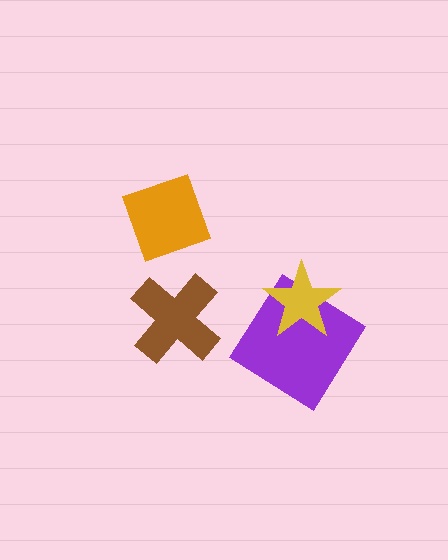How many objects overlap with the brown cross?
0 objects overlap with the brown cross.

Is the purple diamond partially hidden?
Yes, it is partially covered by another shape.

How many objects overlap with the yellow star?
1 object overlaps with the yellow star.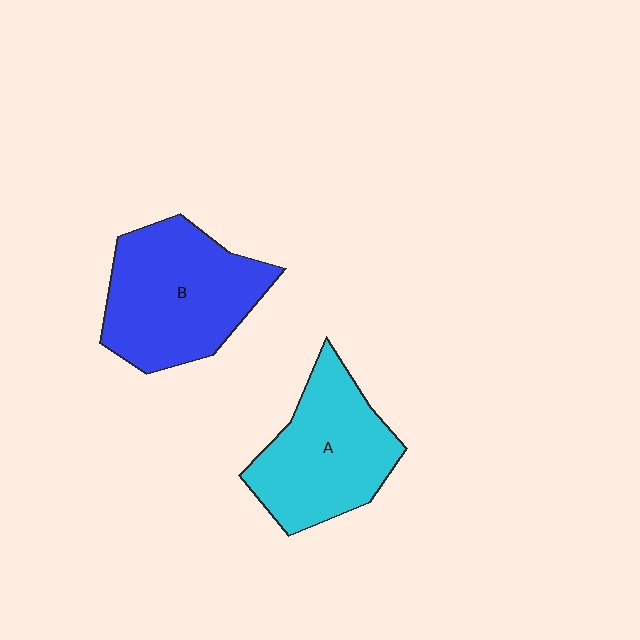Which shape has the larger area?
Shape B (blue).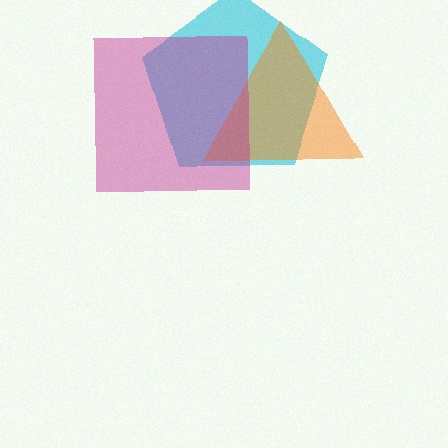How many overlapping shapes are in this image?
There are 3 overlapping shapes in the image.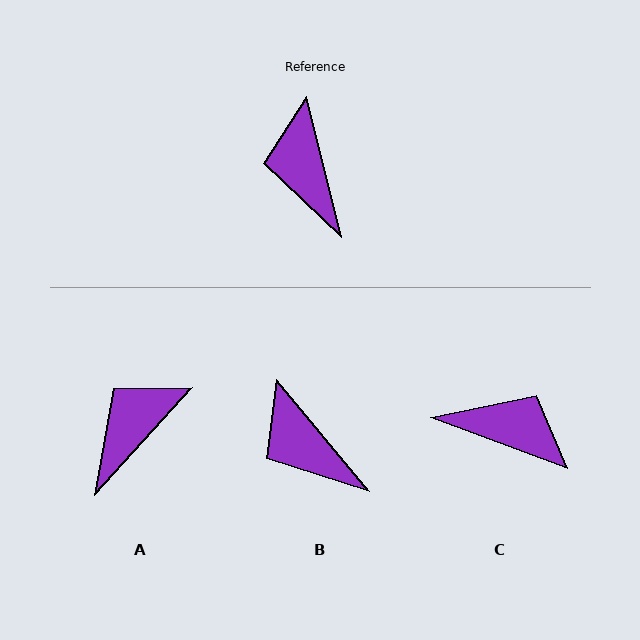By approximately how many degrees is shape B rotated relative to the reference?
Approximately 25 degrees counter-clockwise.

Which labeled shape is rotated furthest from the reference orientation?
C, about 125 degrees away.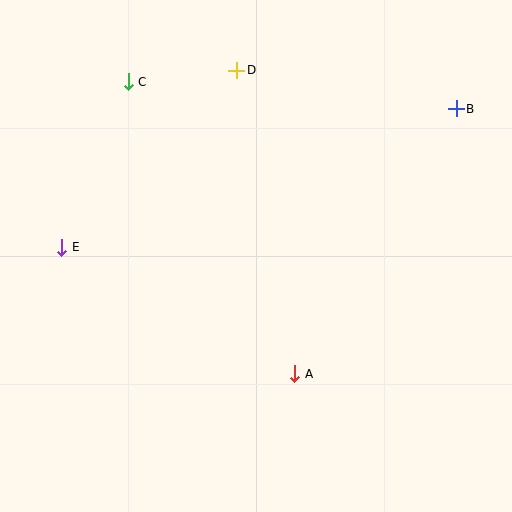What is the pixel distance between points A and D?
The distance between A and D is 309 pixels.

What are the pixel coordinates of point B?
Point B is at (456, 109).